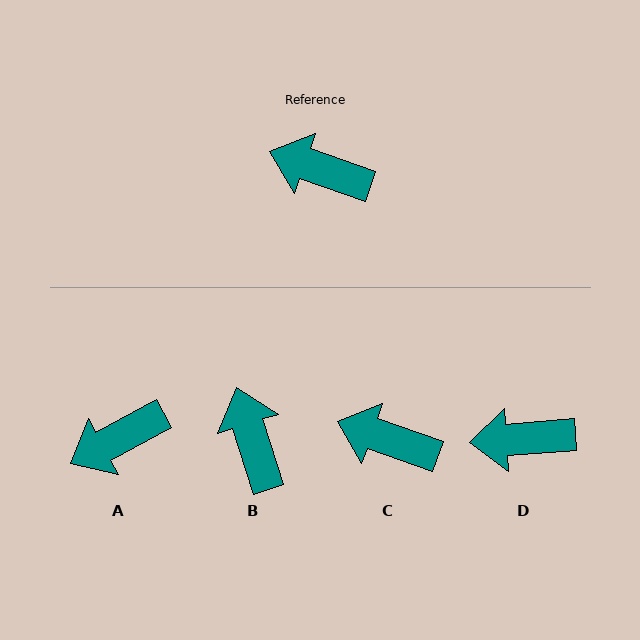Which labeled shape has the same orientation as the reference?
C.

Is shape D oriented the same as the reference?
No, it is off by about 23 degrees.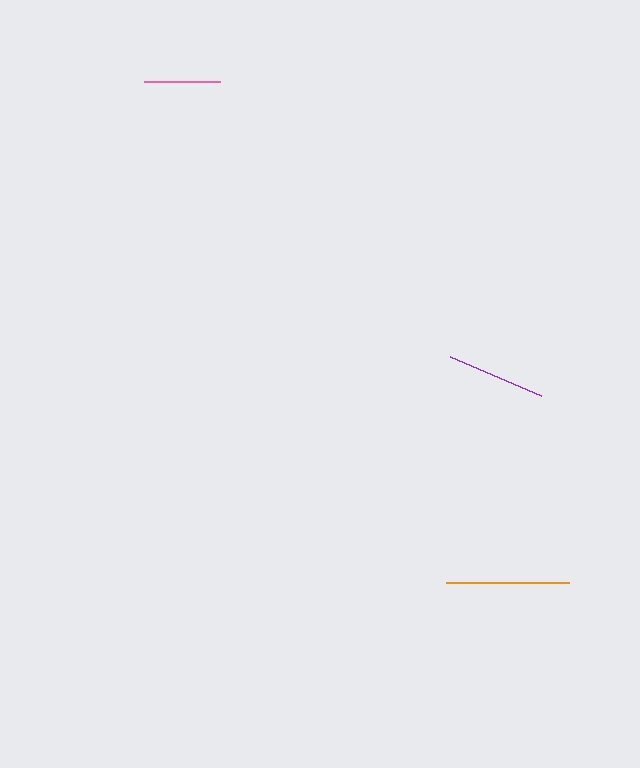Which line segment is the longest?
The orange line is the longest at approximately 123 pixels.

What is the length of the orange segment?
The orange segment is approximately 123 pixels long.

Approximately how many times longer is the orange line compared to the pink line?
The orange line is approximately 1.6 times the length of the pink line.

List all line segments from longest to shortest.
From longest to shortest: orange, purple, pink.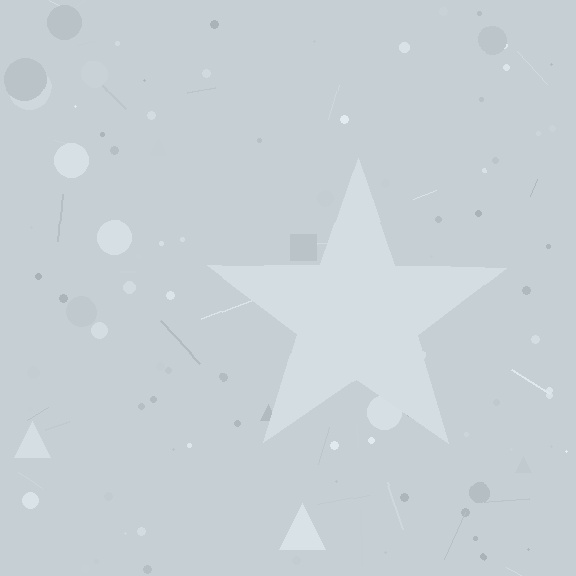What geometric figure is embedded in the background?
A star is embedded in the background.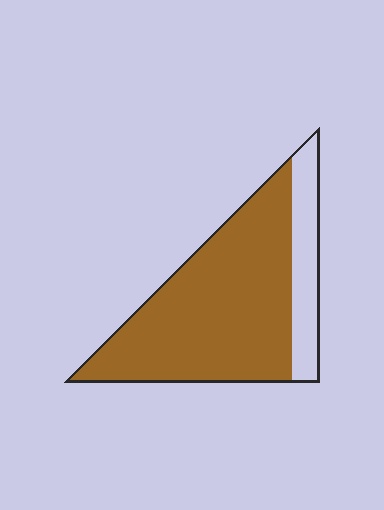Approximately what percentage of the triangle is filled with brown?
Approximately 80%.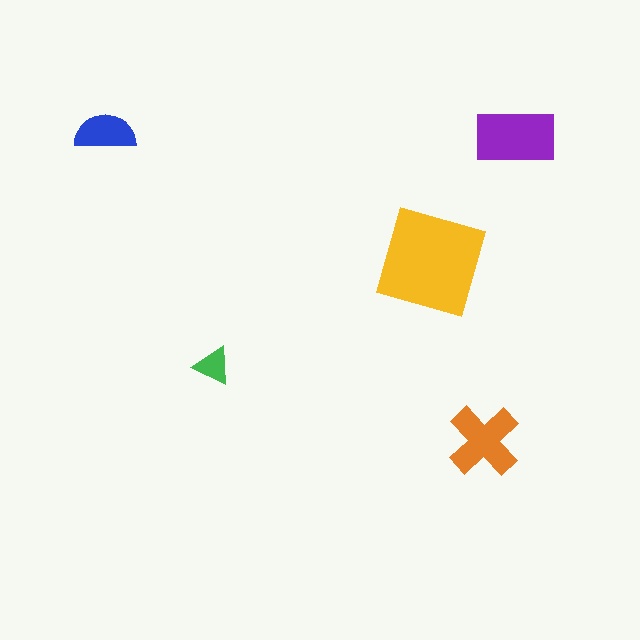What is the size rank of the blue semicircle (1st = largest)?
4th.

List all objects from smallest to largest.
The green triangle, the blue semicircle, the orange cross, the purple rectangle, the yellow diamond.